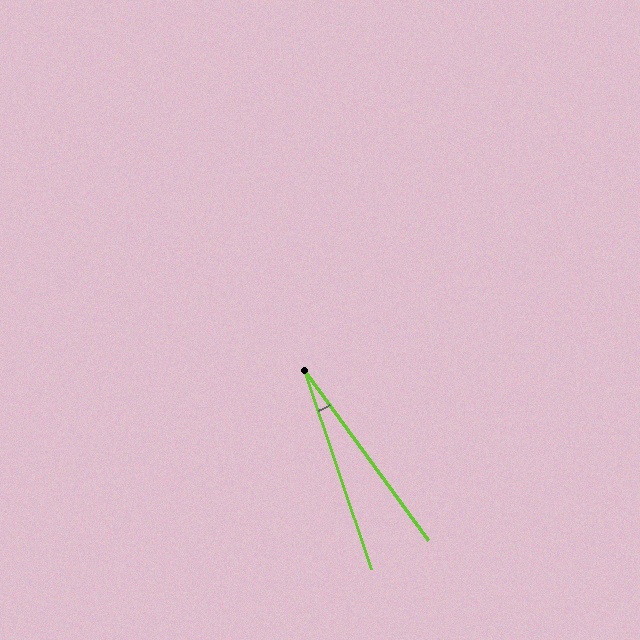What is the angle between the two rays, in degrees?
Approximately 18 degrees.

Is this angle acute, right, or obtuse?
It is acute.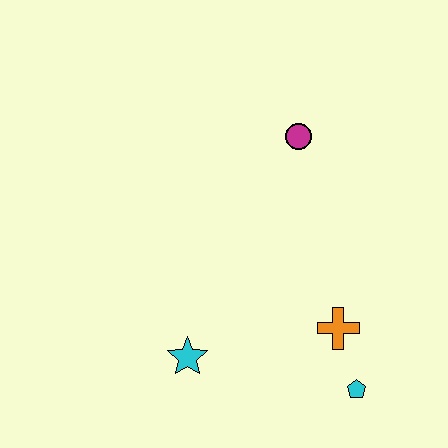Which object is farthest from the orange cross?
The magenta circle is farthest from the orange cross.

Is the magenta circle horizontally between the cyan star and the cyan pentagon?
Yes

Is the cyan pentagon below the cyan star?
Yes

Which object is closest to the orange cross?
The cyan pentagon is closest to the orange cross.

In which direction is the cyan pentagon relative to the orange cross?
The cyan pentagon is below the orange cross.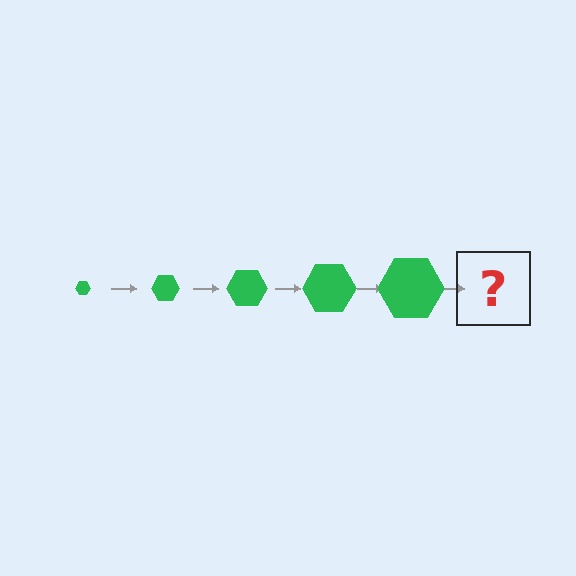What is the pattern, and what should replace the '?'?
The pattern is that the hexagon gets progressively larger each step. The '?' should be a green hexagon, larger than the previous one.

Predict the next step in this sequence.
The next step is a green hexagon, larger than the previous one.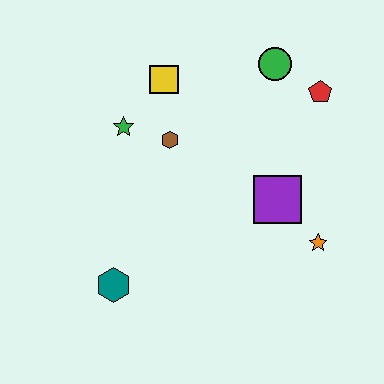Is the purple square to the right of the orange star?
No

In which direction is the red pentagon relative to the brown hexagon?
The red pentagon is to the right of the brown hexagon.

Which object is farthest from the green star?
The orange star is farthest from the green star.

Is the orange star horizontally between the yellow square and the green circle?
No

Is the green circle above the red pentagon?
Yes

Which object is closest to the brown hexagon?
The green star is closest to the brown hexagon.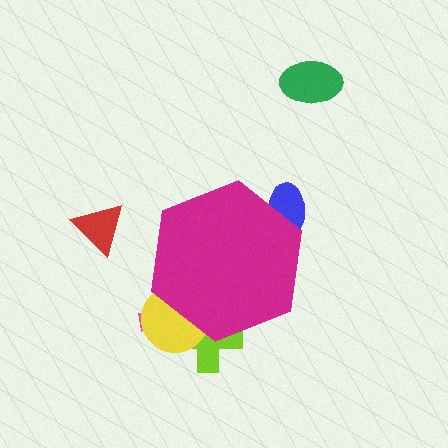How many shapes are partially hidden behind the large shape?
4 shapes are partially hidden.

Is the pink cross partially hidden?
Yes, the pink cross is partially hidden behind the magenta hexagon.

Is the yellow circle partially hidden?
Yes, the yellow circle is partially hidden behind the magenta hexagon.